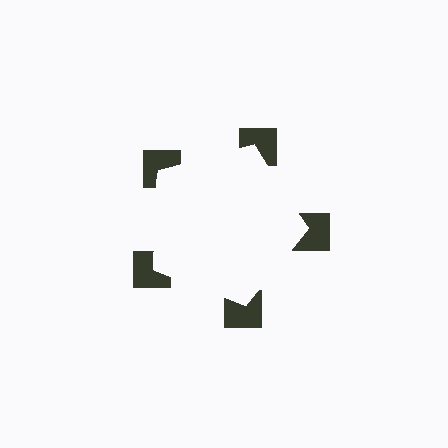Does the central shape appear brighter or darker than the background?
It typically appears slightly brighter than the background, even though no actual brightness change is drawn.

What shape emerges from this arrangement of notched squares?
An illusory pentagon — its edges are inferred from the aligned wedge cuts in the notched squares, not physically drawn.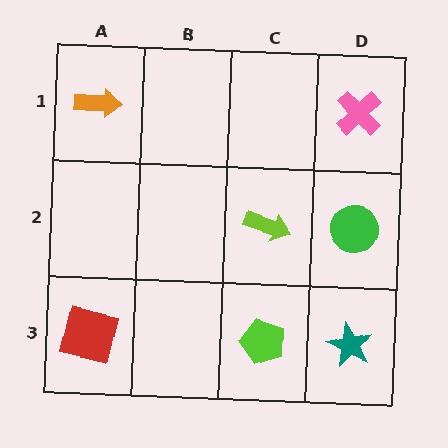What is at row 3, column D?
A teal star.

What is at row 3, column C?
A lime pentagon.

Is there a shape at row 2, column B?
No, that cell is empty.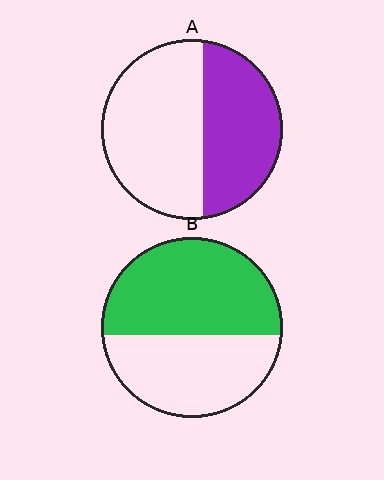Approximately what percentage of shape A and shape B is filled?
A is approximately 40% and B is approximately 55%.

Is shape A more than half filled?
No.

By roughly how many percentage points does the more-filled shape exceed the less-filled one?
By roughly 15 percentage points (B over A).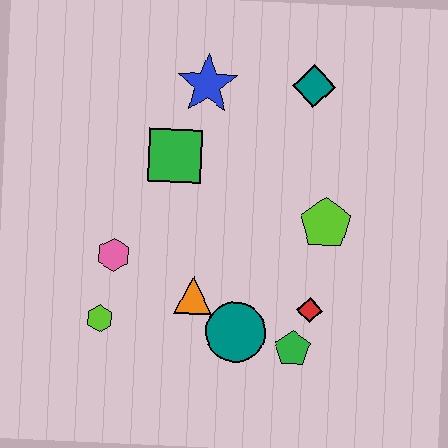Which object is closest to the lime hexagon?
The pink hexagon is closest to the lime hexagon.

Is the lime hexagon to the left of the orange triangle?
Yes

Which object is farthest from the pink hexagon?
The teal diamond is farthest from the pink hexagon.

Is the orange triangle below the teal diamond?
Yes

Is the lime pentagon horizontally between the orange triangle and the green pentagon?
No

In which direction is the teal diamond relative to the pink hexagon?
The teal diamond is to the right of the pink hexagon.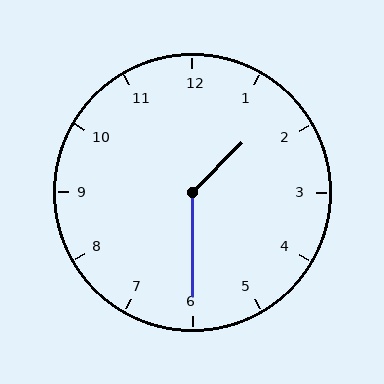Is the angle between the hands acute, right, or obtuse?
It is obtuse.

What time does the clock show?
1:30.